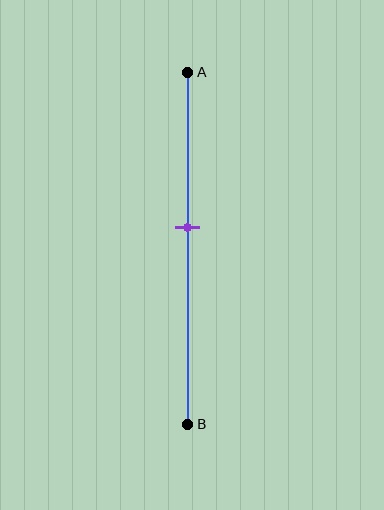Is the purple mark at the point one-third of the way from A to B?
No, the mark is at about 45% from A, not at the 33% one-third point.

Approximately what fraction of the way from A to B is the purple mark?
The purple mark is approximately 45% of the way from A to B.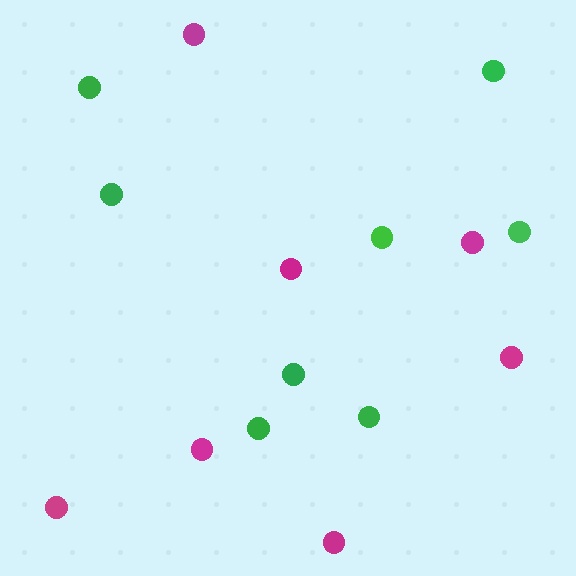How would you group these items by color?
There are 2 groups: one group of magenta circles (7) and one group of green circles (8).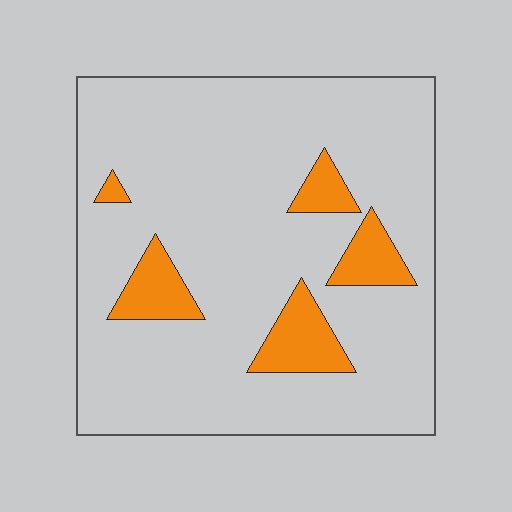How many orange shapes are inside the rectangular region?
5.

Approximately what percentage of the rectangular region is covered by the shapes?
Approximately 15%.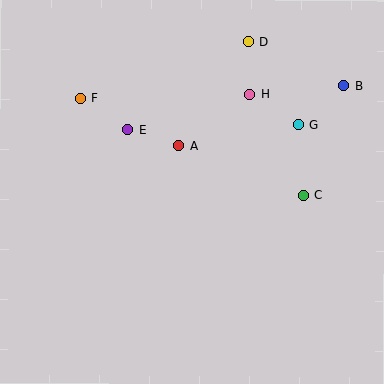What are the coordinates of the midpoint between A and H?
The midpoint between A and H is at (214, 120).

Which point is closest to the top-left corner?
Point F is closest to the top-left corner.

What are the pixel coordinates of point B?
Point B is at (343, 85).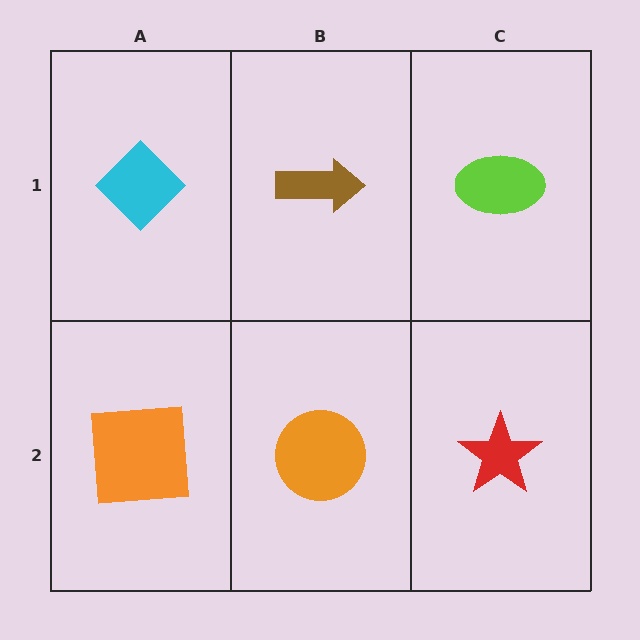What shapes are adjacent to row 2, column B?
A brown arrow (row 1, column B), an orange square (row 2, column A), a red star (row 2, column C).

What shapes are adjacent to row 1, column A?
An orange square (row 2, column A), a brown arrow (row 1, column B).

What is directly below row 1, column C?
A red star.